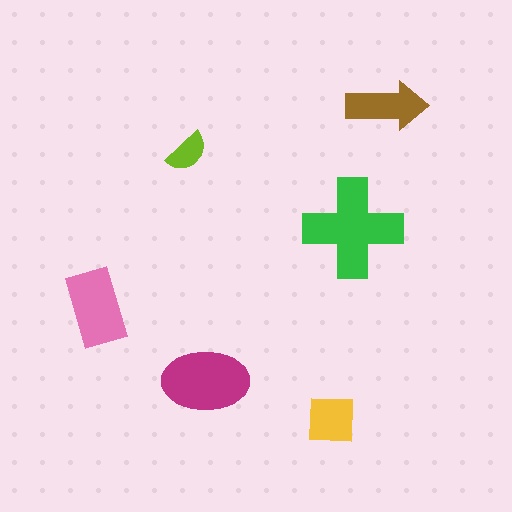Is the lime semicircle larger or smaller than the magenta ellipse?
Smaller.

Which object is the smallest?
The lime semicircle.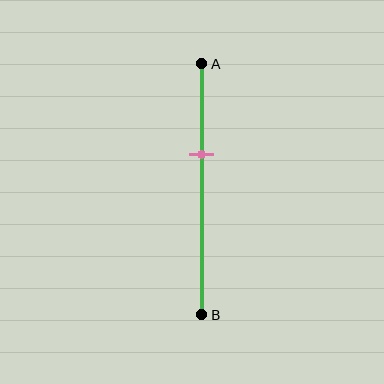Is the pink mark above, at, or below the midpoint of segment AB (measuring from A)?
The pink mark is above the midpoint of segment AB.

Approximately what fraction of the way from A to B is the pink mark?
The pink mark is approximately 35% of the way from A to B.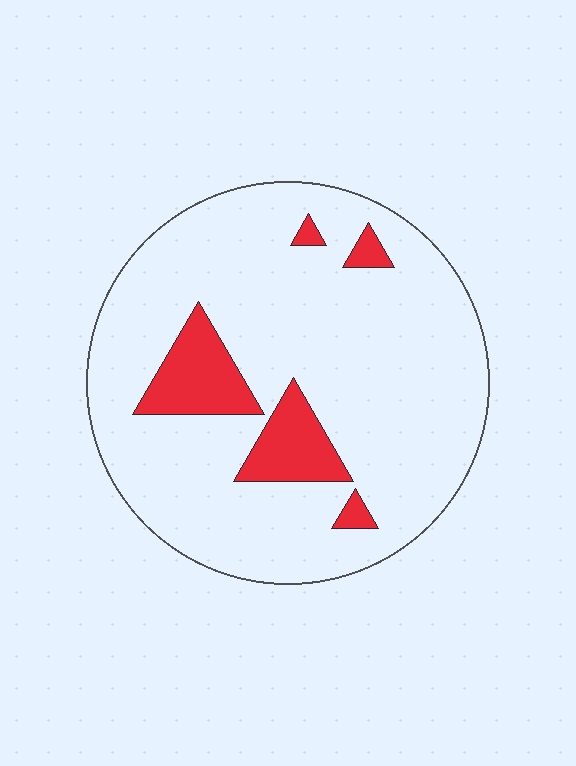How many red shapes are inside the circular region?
5.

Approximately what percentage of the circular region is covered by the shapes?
Approximately 15%.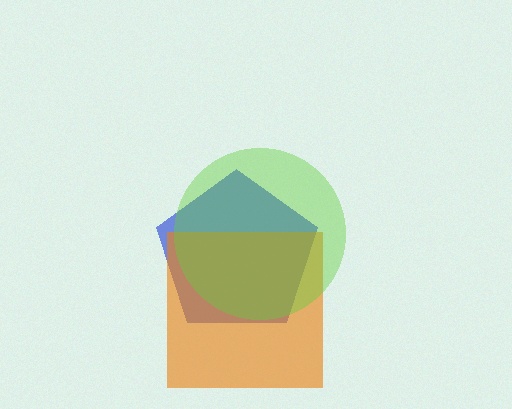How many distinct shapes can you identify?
There are 3 distinct shapes: a blue pentagon, an orange square, a lime circle.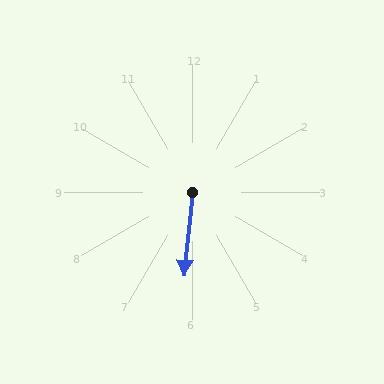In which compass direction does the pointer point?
South.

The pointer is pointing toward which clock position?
Roughly 6 o'clock.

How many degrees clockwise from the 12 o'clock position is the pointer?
Approximately 186 degrees.